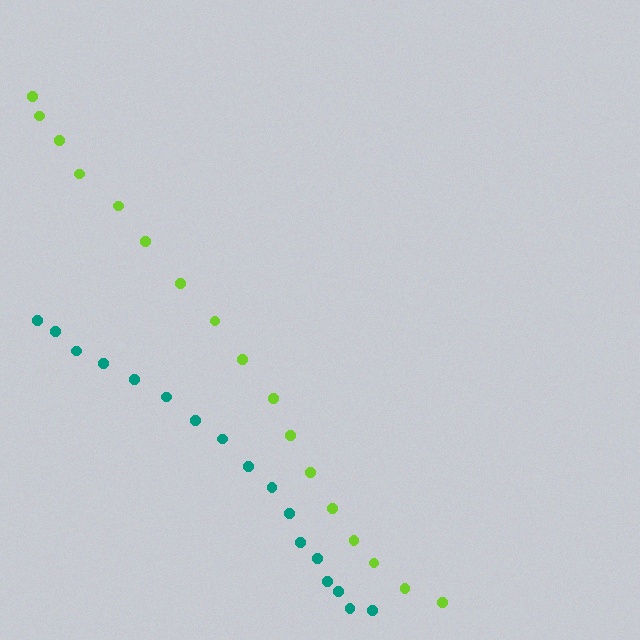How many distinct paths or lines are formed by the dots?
There are 2 distinct paths.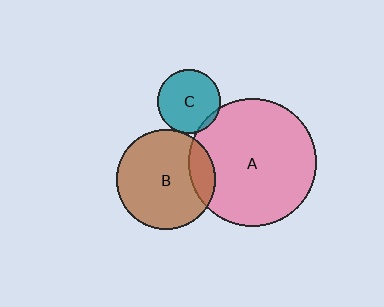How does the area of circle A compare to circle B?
Approximately 1.7 times.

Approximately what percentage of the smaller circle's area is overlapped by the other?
Approximately 15%.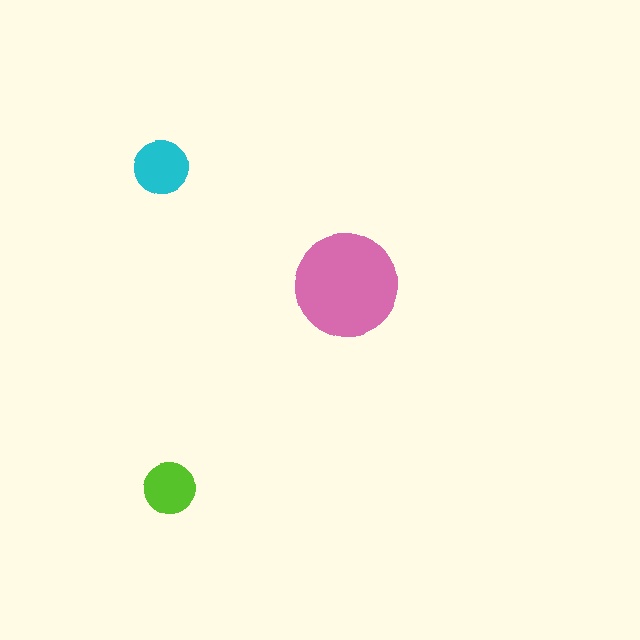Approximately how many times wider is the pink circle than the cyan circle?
About 2 times wider.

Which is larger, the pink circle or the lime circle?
The pink one.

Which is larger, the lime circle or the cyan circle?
The cyan one.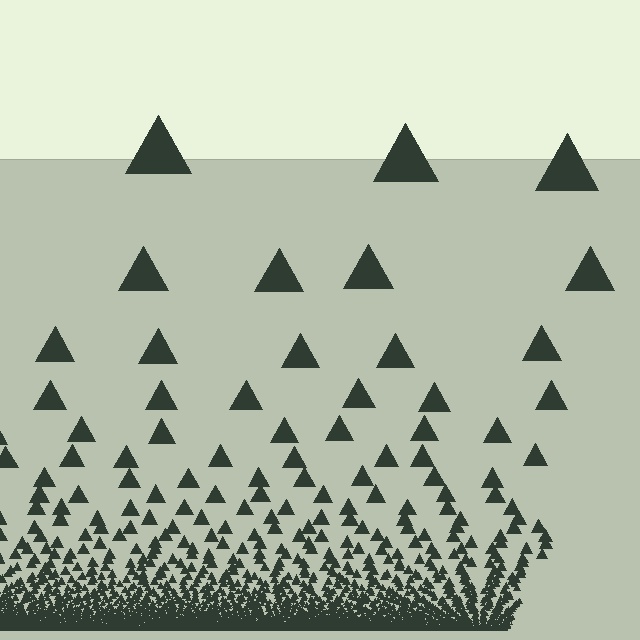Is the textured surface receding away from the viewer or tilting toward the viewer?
The surface appears to tilt toward the viewer. Texture elements get larger and sparser toward the top.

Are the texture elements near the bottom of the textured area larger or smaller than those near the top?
Smaller. The gradient is inverted — elements near the bottom are smaller and denser.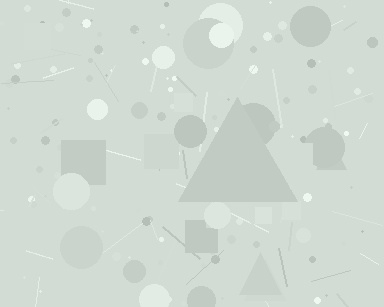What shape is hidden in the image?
A triangle is hidden in the image.